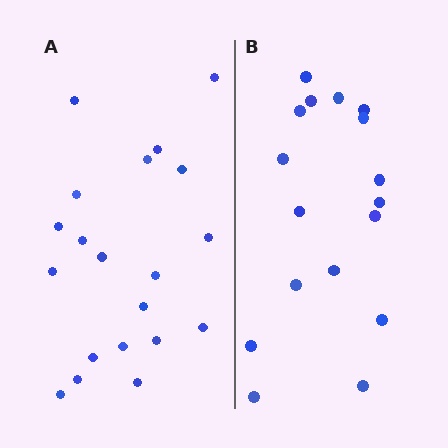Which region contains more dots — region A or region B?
Region A (the left region) has more dots.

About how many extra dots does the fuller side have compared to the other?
Region A has just a few more — roughly 2 or 3 more dots than region B.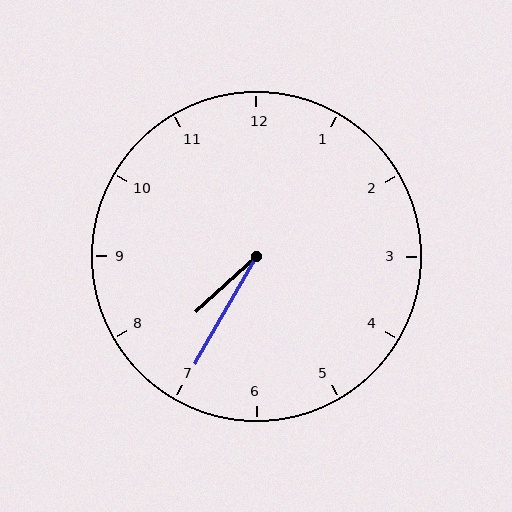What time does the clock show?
7:35.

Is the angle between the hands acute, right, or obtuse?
It is acute.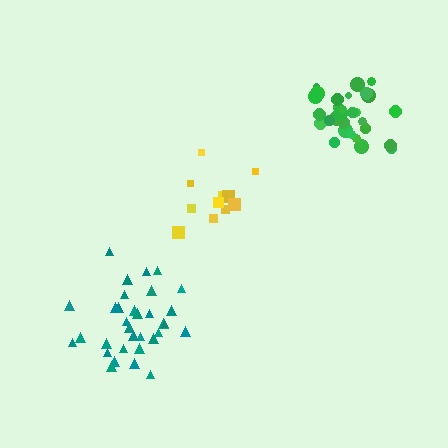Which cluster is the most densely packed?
Green.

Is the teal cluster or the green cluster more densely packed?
Green.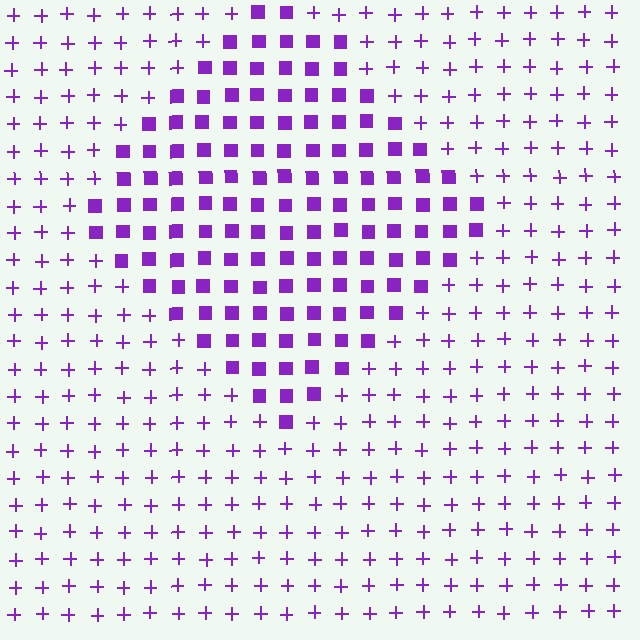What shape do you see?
I see a diamond.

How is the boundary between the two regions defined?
The boundary is defined by a change in element shape: squares inside vs. plus signs outside. All elements share the same color and spacing.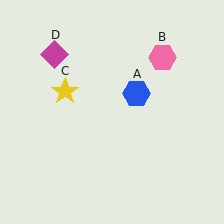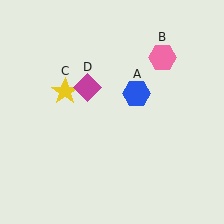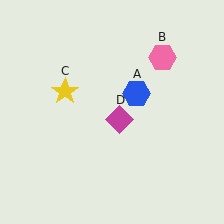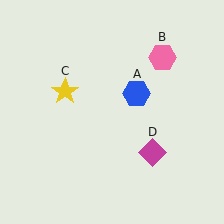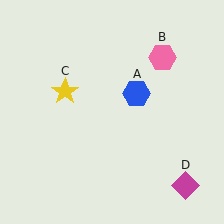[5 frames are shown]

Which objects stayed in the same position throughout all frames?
Blue hexagon (object A) and pink hexagon (object B) and yellow star (object C) remained stationary.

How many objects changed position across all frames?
1 object changed position: magenta diamond (object D).